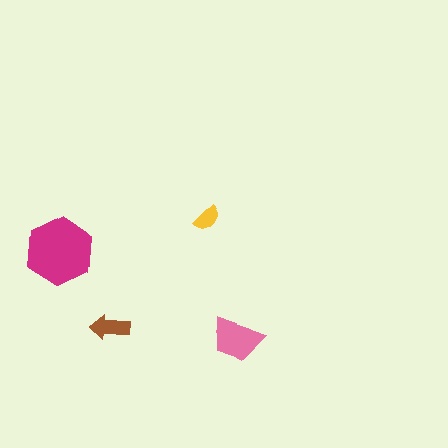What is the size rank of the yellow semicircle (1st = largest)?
4th.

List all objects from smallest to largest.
The yellow semicircle, the brown arrow, the pink trapezoid, the magenta hexagon.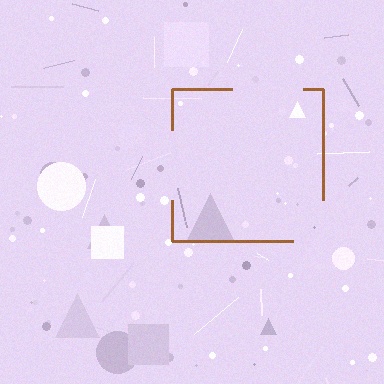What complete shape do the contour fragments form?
The contour fragments form a square.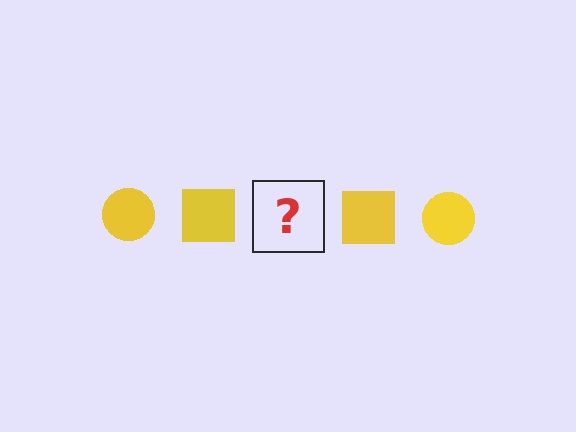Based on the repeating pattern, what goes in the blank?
The blank should be a yellow circle.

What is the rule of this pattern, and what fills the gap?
The rule is that the pattern cycles through circle, square shapes in yellow. The gap should be filled with a yellow circle.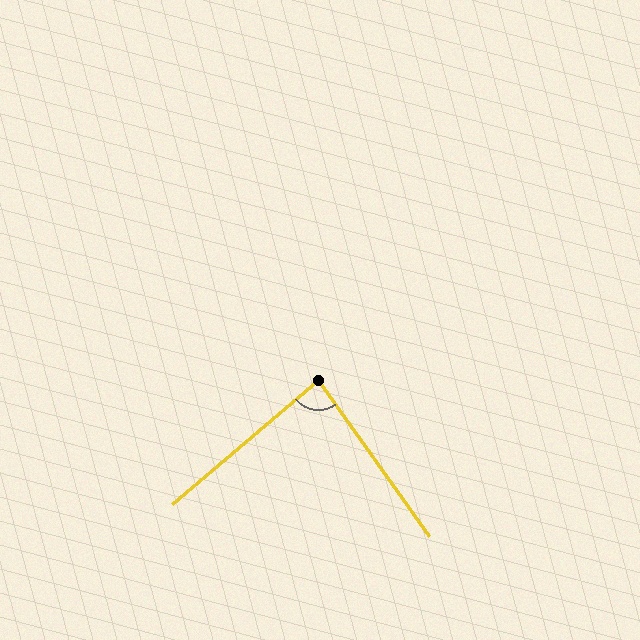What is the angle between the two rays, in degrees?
Approximately 85 degrees.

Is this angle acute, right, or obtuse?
It is acute.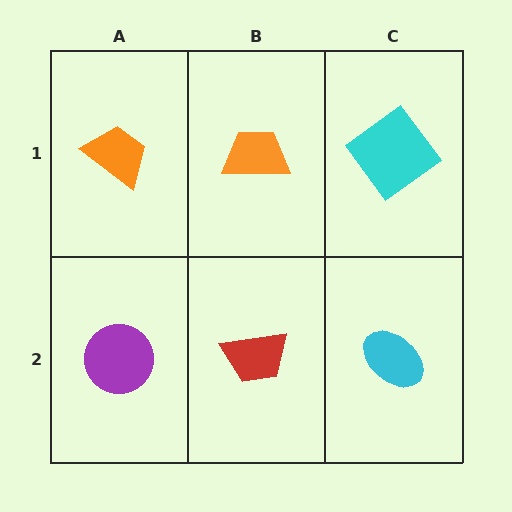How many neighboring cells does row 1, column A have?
2.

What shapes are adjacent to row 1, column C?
A cyan ellipse (row 2, column C), an orange trapezoid (row 1, column B).